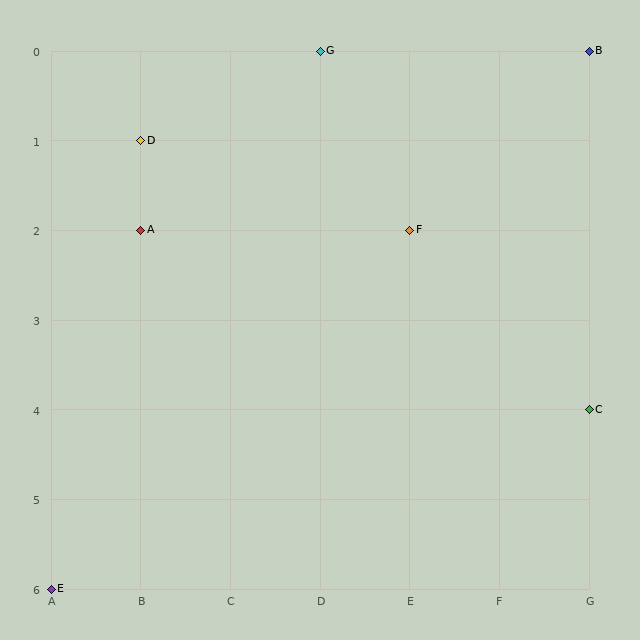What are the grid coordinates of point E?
Point E is at grid coordinates (A, 6).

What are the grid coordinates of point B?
Point B is at grid coordinates (G, 0).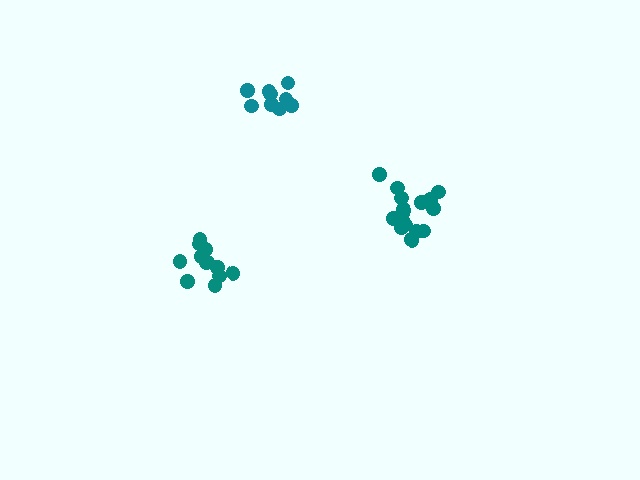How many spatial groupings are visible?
There are 3 spatial groupings.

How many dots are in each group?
Group 1: 15 dots, Group 2: 9 dots, Group 3: 13 dots (37 total).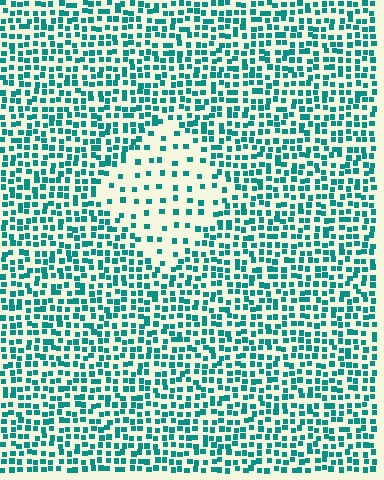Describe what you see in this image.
The image contains small teal elements arranged at two different densities. A diamond-shaped region is visible where the elements are less densely packed than the surrounding area.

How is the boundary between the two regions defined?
The boundary is defined by a change in element density (approximately 2.6x ratio). All elements are the same color, size, and shape.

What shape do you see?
I see a diamond.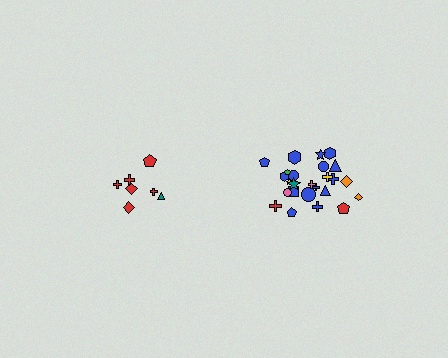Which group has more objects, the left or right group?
The right group.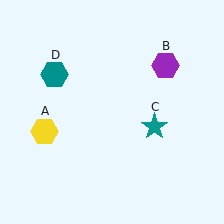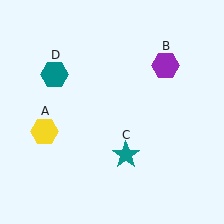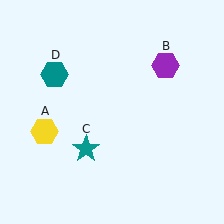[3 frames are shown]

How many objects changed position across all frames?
1 object changed position: teal star (object C).